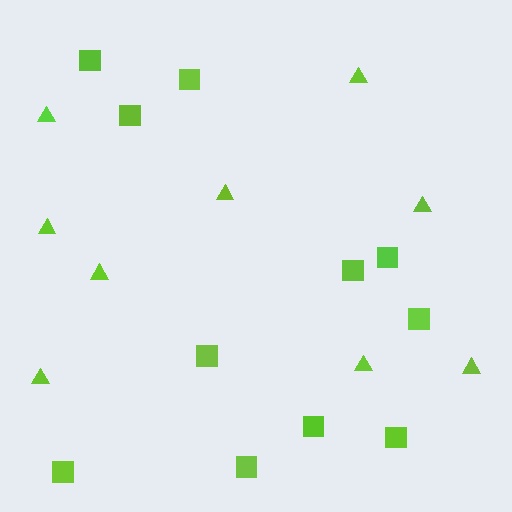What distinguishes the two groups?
There are 2 groups: one group of triangles (9) and one group of squares (11).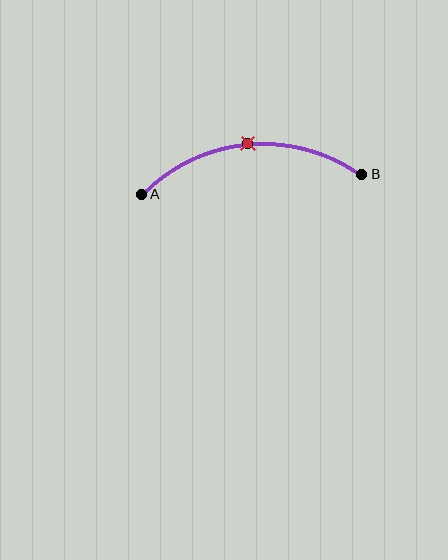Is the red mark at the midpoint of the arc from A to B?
Yes. The red mark lies on the arc at equal arc-length from both A and B — it is the arc midpoint.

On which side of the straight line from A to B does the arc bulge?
The arc bulges above the straight line connecting A and B.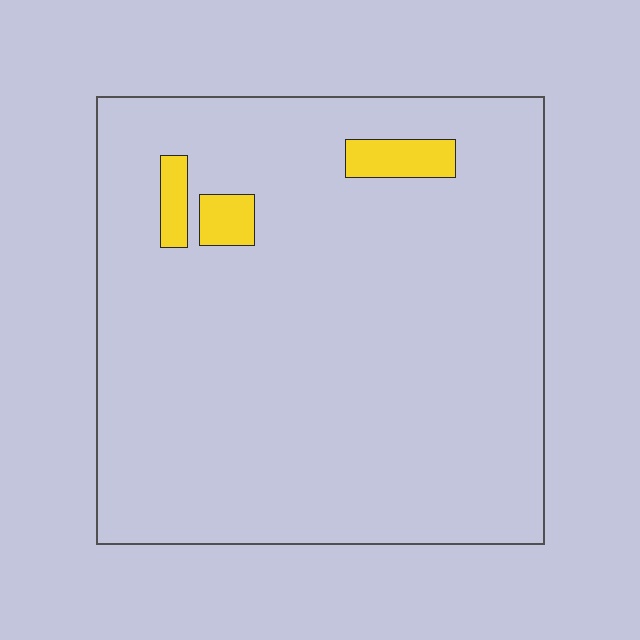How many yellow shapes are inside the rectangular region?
3.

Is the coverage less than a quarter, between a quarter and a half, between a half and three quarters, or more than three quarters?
Less than a quarter.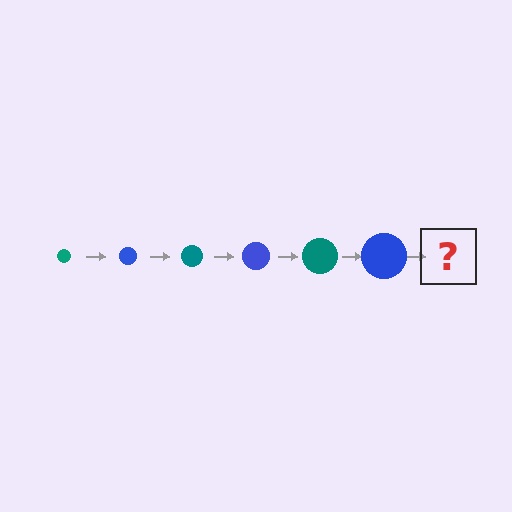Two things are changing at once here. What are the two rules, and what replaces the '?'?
The two rules are that the circle grows larger each step and the color cycles through teal and blue. The '?' should be a teal circle, larger than the previous one.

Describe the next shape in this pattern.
It should be a teal circle, larger than the previous one.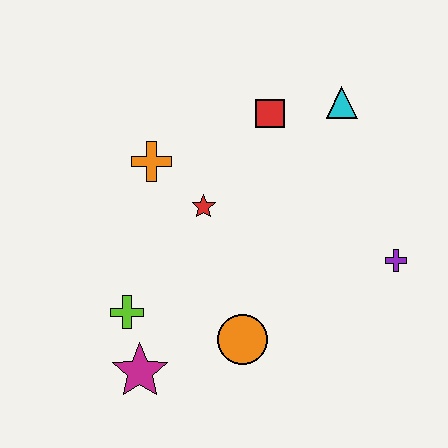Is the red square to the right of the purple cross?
No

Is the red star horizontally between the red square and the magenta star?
Yes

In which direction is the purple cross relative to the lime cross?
The purple cross is to the right of the lime cross.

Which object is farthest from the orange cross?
The purple cross is farthest from the orange cross.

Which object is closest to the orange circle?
The magenta star is closest to the orange circle.